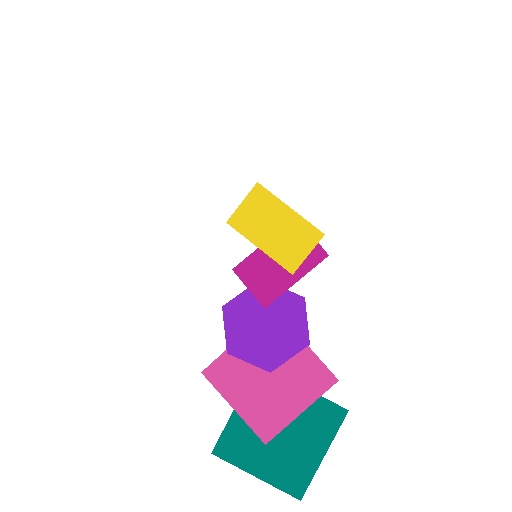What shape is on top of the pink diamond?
The purple hexagon is on top of the pink diamond.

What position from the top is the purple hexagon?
The purple hexagon is 3rd from the top.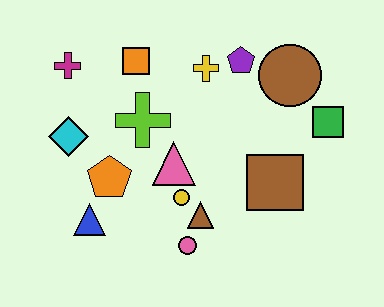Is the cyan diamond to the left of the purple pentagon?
Yes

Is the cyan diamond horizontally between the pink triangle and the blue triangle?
No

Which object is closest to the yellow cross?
The purple pentagon is closest to the yellow cross.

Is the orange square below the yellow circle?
No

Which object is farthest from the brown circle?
The blue triangle is farthest from the brown circle.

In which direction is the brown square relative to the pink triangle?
The brown square is to the right of the pink triangle.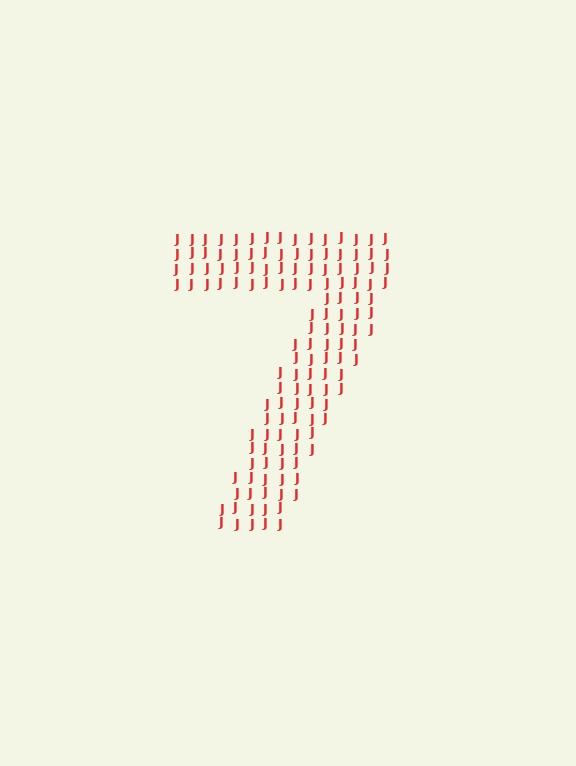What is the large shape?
The large shape is the digit 7.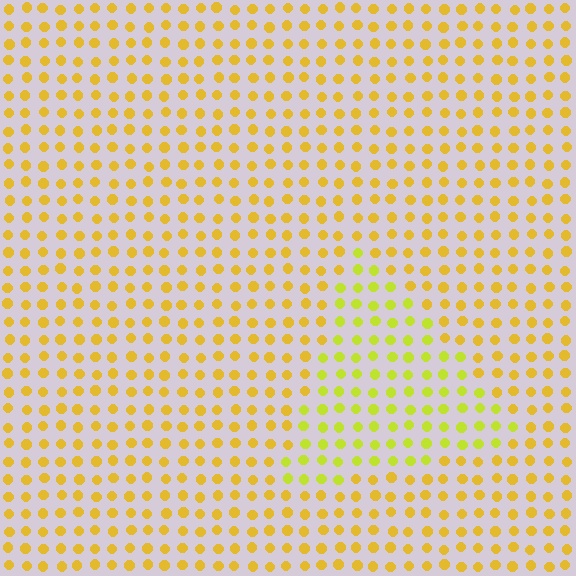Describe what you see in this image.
The image is filled with small yellow elements in a uniform arrangement. A triangle-shaped region is visible where the elements are tinted to a slightly different hue, forming a subtle color boundary.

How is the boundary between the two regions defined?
The boundary is defined purely by a slight shift in hue (about 26 degrees). Spacing, size, and orientation are identical on both sides.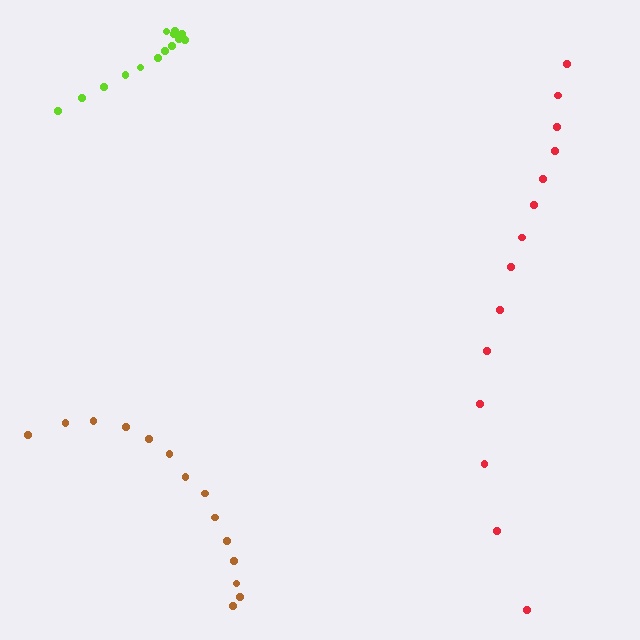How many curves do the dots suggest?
There are 3 distinct paths.